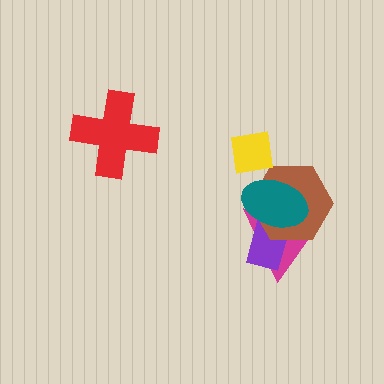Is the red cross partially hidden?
No, no other shape covers it.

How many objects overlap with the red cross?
0 objects overlap with the red cross.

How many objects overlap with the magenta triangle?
3 objects overlap with the magenta triangle.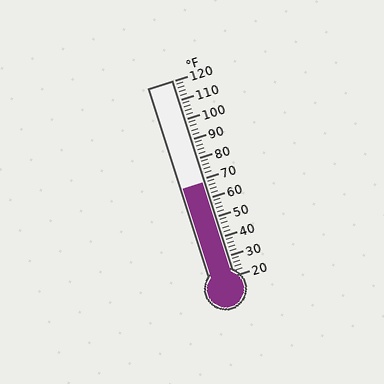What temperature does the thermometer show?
The thermometer shows approximately 68°F.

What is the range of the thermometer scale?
The thermometer scale ranges from 20°F to 120°F.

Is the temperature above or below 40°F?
The temperature is above 40°F.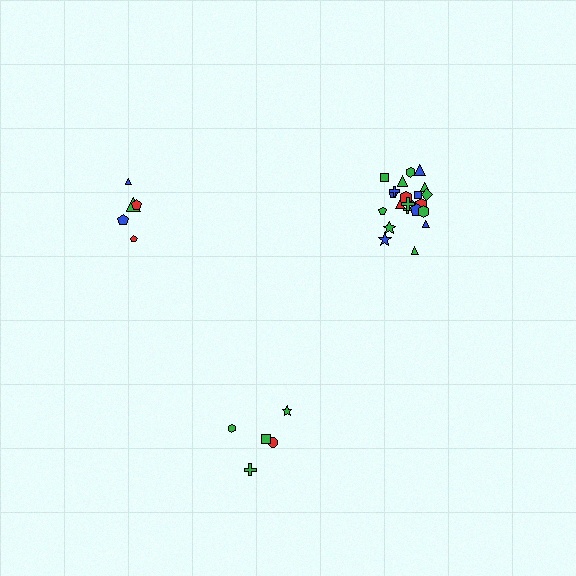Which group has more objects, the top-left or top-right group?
The top-right group.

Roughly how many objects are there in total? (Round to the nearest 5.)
Roughly 30 objects in total.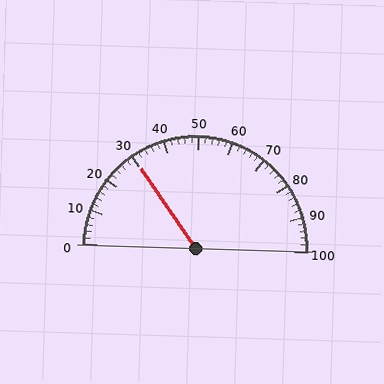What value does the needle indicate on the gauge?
The needle indicates approximately 30.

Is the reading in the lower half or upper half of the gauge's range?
The reading is in the lower half of the range (0 to 100).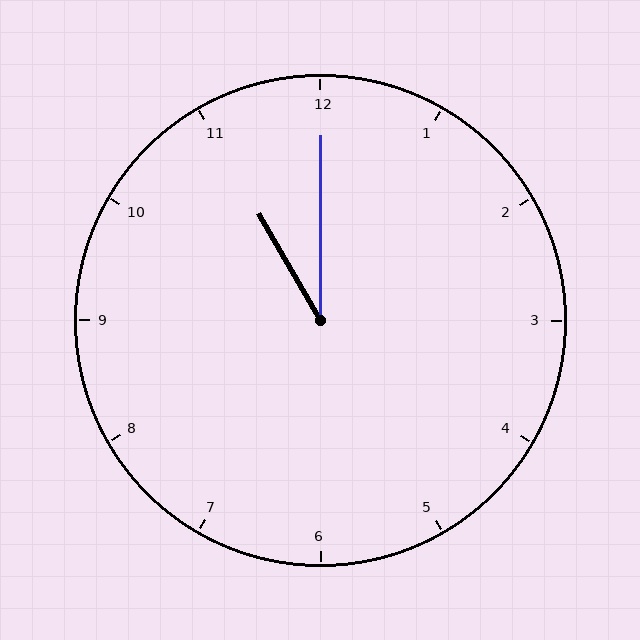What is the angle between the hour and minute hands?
Approximately 30 degrees.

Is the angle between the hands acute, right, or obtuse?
It is acute.